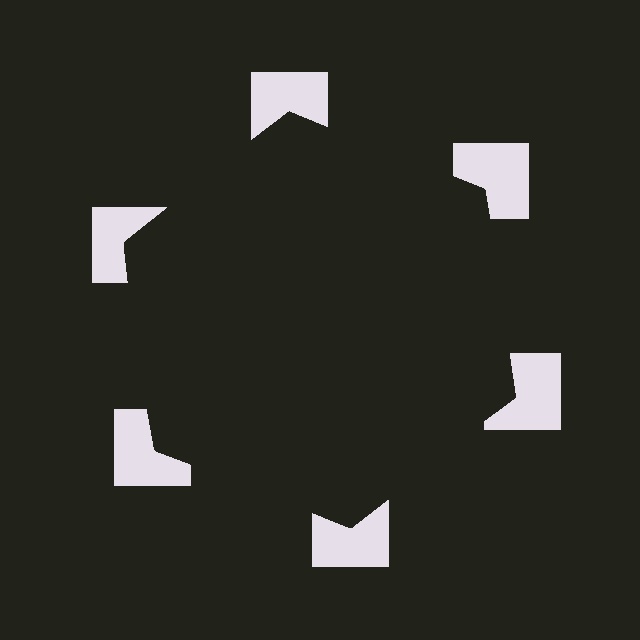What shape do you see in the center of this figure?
An illusory hexagon — its edges are inferred from the aligned wedge cuts in the notched squares, not physically drawn.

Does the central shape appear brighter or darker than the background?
It typically appears slightly darker than the background, even though no actual brightness change is drawn.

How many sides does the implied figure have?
6 sides.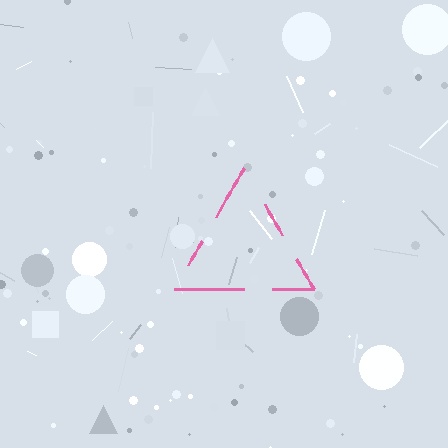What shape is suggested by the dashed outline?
The dashed outline suggests a triangle.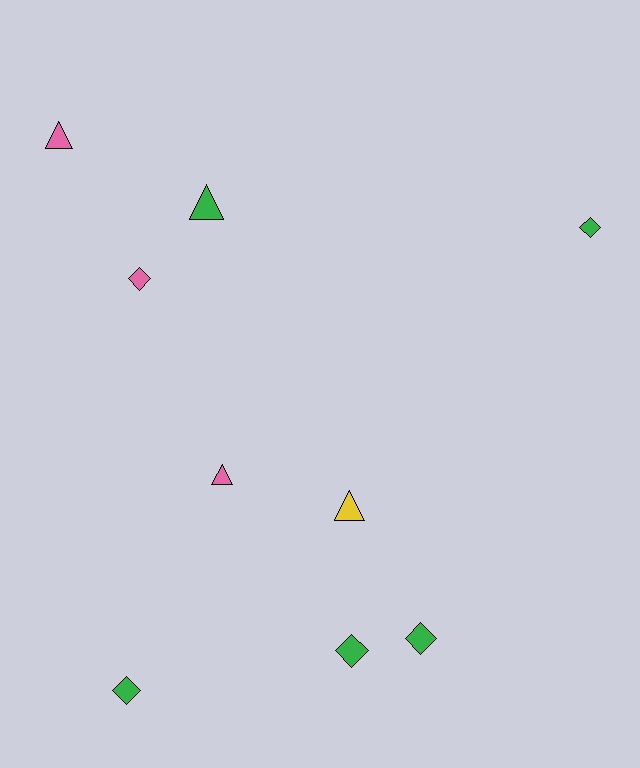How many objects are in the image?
There are 9 objects.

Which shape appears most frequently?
Diamond, with 5 objects.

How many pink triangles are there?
There are 2 pink triangles.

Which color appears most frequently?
Green, with 5 objects.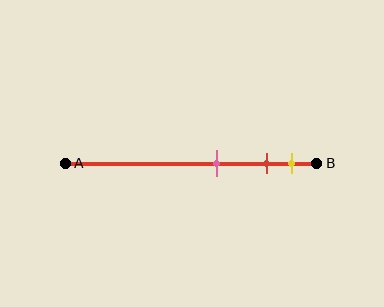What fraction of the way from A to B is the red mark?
The red mark is approximately 80% (0.8) of the way from A to B.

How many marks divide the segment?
There are 3 marks dividing the segment.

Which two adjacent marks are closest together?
The red and yellow marks are the closest adjacent pair.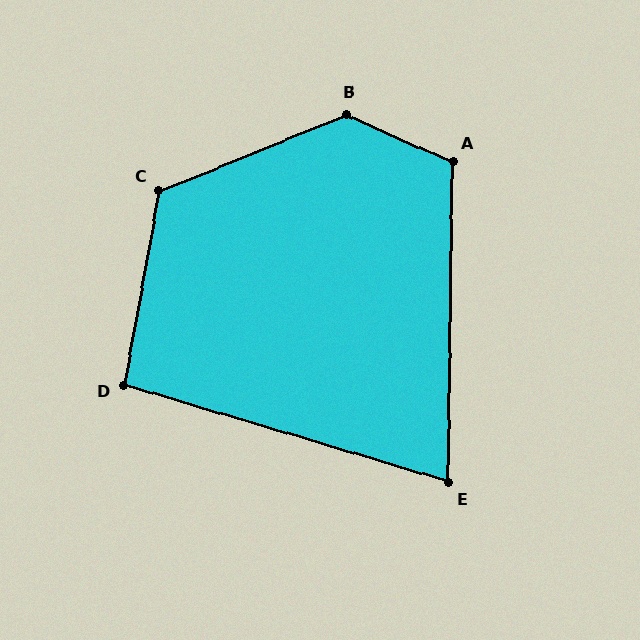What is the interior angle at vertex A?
Approximately 113 degrees (obtuse).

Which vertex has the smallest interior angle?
E, at approximately 74 degrees.